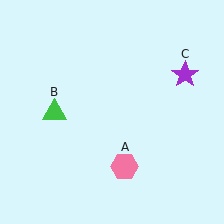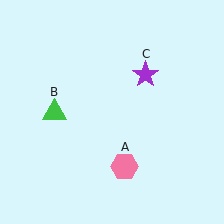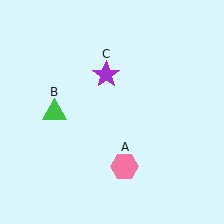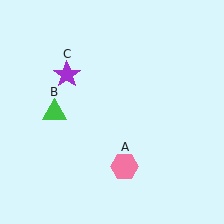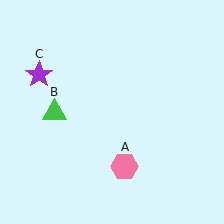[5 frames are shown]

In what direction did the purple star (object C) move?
The purple star (object C) moved left.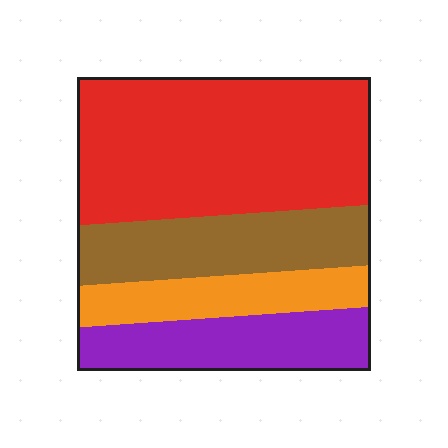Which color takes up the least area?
Orange, at roughly 15%.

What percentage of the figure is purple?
Purple covers 18% of the figure.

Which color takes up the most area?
Red, at roughly 45%.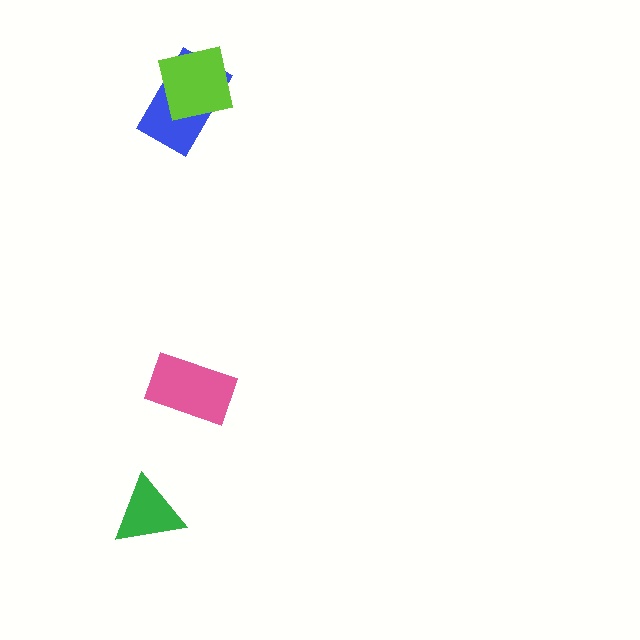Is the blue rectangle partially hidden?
Yes, it is partially covered by another shape.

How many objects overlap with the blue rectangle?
1 object overlaps with the blue rectangle.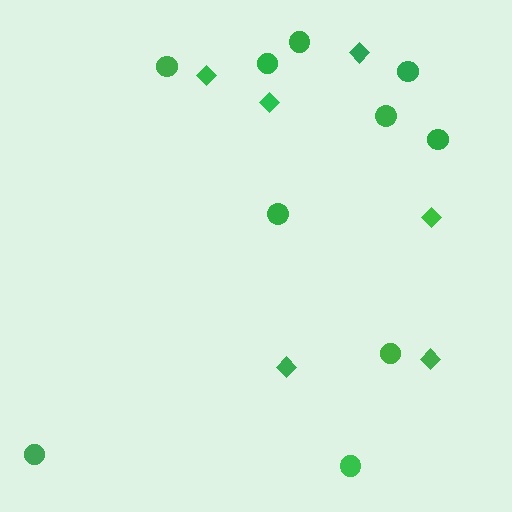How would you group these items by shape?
There are 2 groups: one group of diamonds (6) and one group of circles (10).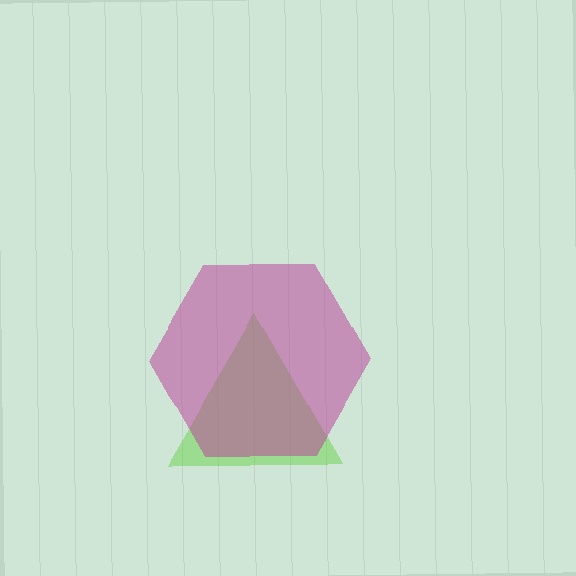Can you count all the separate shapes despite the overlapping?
Yes, there are 2 separate shapes.